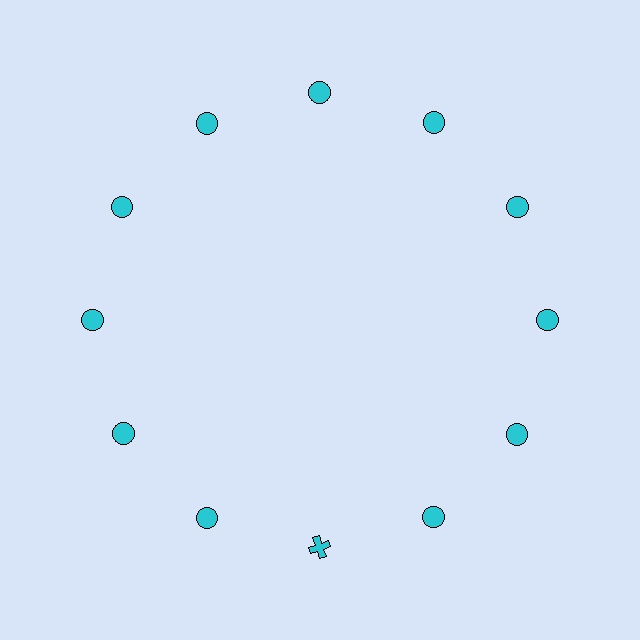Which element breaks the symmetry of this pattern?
The cyan cross at roughly the 6 o'clock position breaks the symmetry. All other shapes are cyan circles.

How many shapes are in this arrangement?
There are 12 shapes arranged in a ring pattern.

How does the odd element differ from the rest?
It has a different shape: cross instead of circle.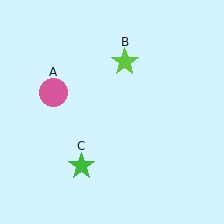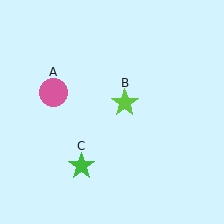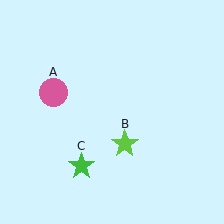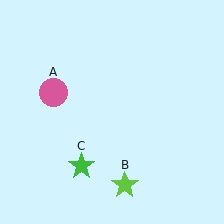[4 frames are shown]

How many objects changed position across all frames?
1 object changed position: lime star (object B).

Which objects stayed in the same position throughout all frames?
Pink circle (object A) and green star (object C) remained stationary.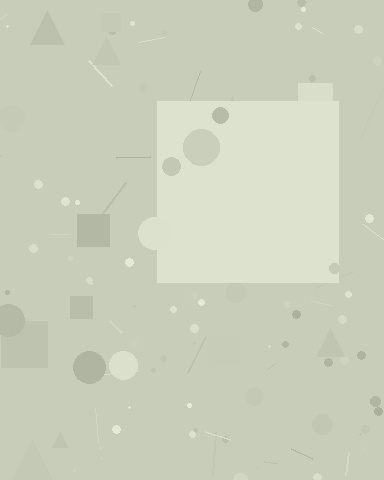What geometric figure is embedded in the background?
A square is embedded in the background.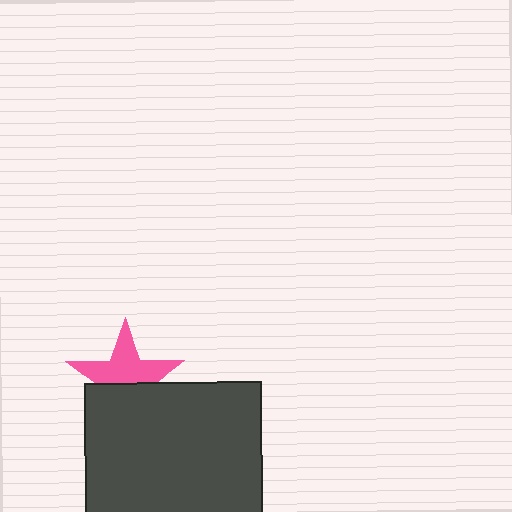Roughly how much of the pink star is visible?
About half of it is visible (roughly 57%).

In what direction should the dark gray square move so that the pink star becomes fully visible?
The dark gray square should move down. That is the shortest direction to clear the overlap and leave the pink star fully visible.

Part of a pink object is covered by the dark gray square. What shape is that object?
It is a star.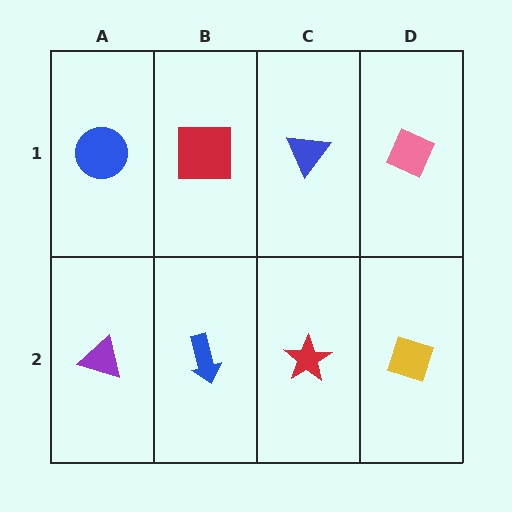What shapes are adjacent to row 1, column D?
A yellow diamond (row 2, column D), a blue triangle (row 1, column C).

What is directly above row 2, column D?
A pink diamond.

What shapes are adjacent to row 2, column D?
A pink diamond (row 1, column D), a red star (row 2, column C).